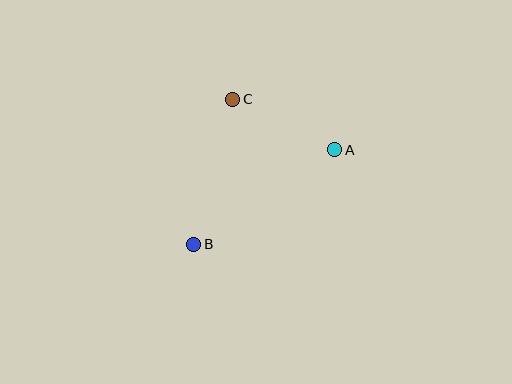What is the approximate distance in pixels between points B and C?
The distance between B and C is approximately 150 pixels.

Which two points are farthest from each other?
Points A and B are farthest from each other.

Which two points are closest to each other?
Points A and C are closest to each other.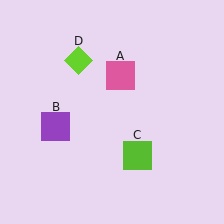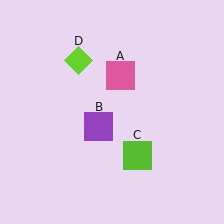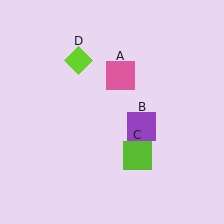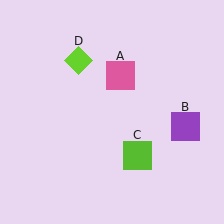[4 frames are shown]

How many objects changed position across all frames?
1 object changed position: purple square (object B).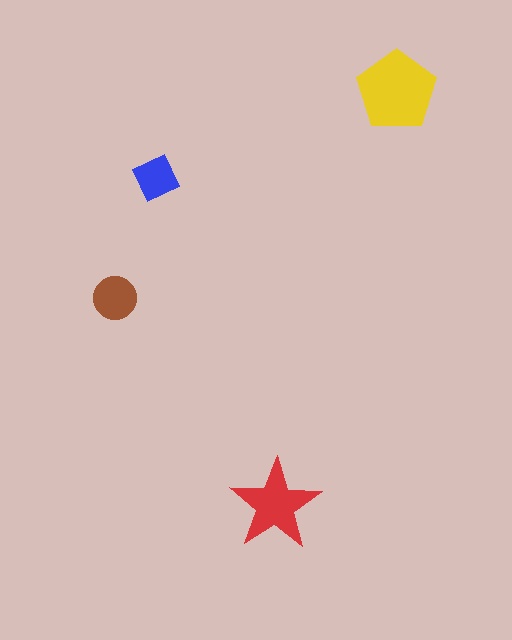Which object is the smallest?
The blue diamond.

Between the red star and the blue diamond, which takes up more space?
The red star.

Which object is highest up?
The yellow pentagon is topmost.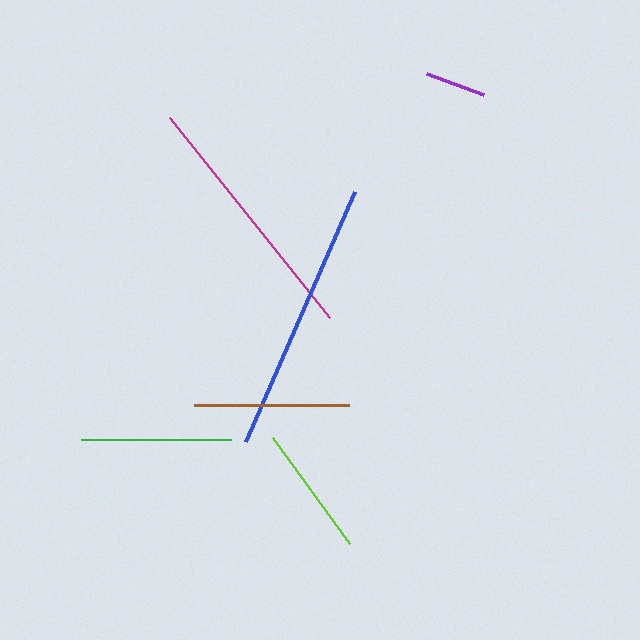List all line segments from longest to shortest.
From longest to shortest: blue, magenta, brown, green, lime, purple.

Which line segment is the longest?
The blue line is the longest at approximately 273 pixels.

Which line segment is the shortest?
The purple line is the shortest at approximately 61 pixels.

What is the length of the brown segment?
The brown segment is approximately 155 pixels long.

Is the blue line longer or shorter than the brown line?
The blue line is longer than the brown line.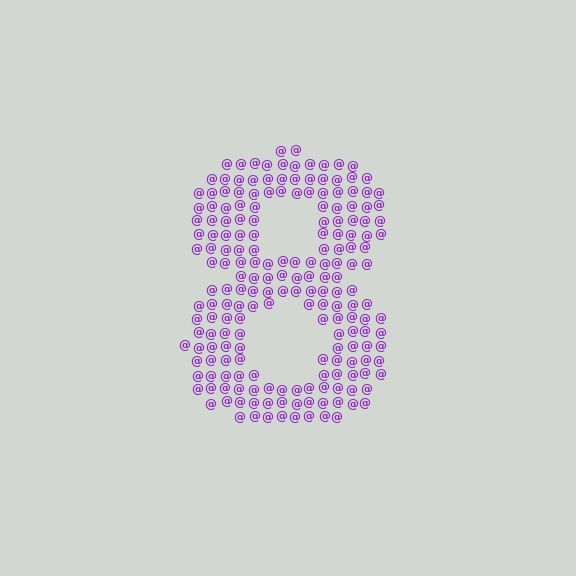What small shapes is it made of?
It is made of small at signs.